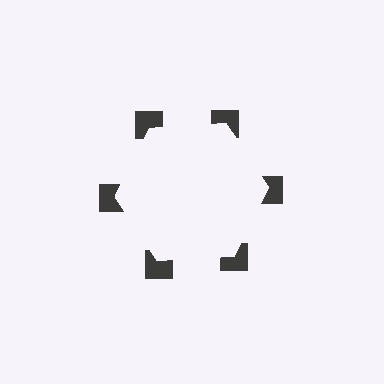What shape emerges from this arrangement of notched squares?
An illusory hexagon — its edges are inferred from the aligned wedge cuts in the notched squares, not physically drawn.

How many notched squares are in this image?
There are 6 — one at each vertex of the illusory hexagon.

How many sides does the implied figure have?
6 sides.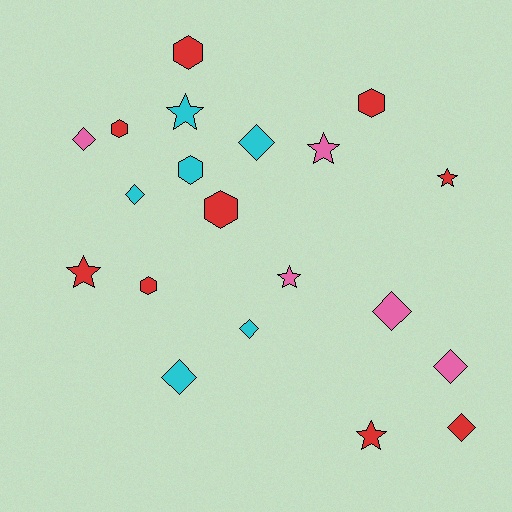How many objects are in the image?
There are 20 objects.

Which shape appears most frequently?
Diamond, with 8 objects.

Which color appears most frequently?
Red, with 9 objects.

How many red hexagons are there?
There are 5 red hexagons.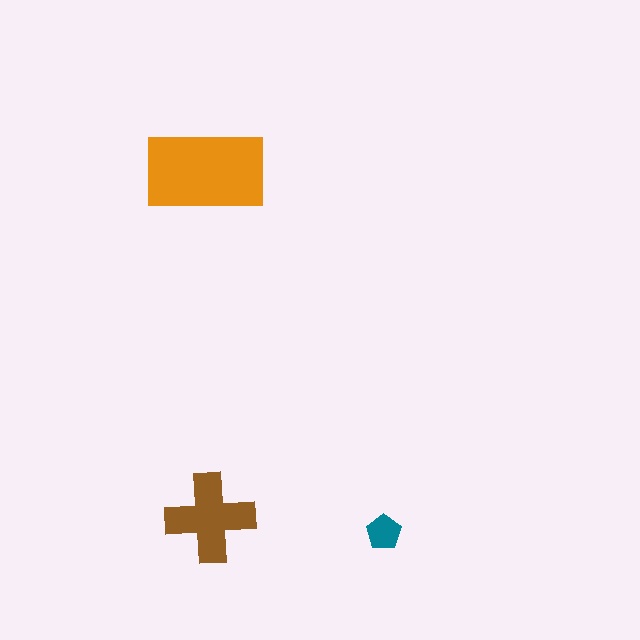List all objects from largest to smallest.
The orange rectangle, the brown cross, the teal pentagon.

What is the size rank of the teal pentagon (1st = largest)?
3rd.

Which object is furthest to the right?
The teal pentagon is rightmost.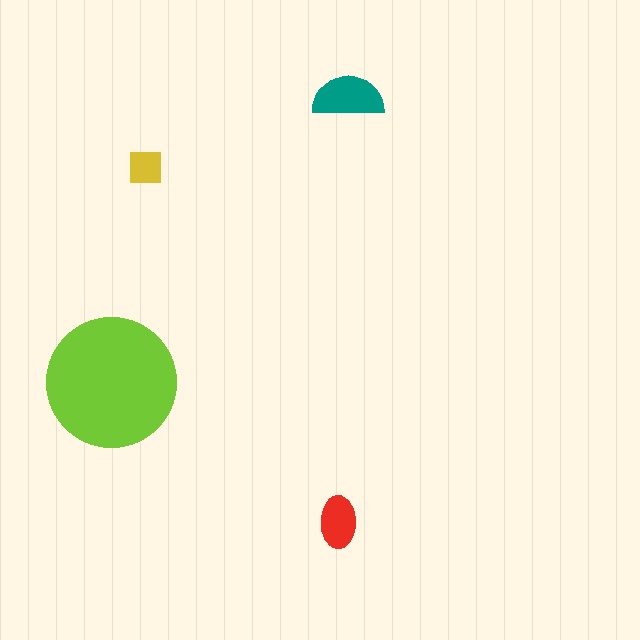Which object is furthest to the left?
The lime circle is leftmost.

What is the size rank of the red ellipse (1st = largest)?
3rd.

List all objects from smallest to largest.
The yellow square, the red ellipse, the teal semicircle, the lime circle.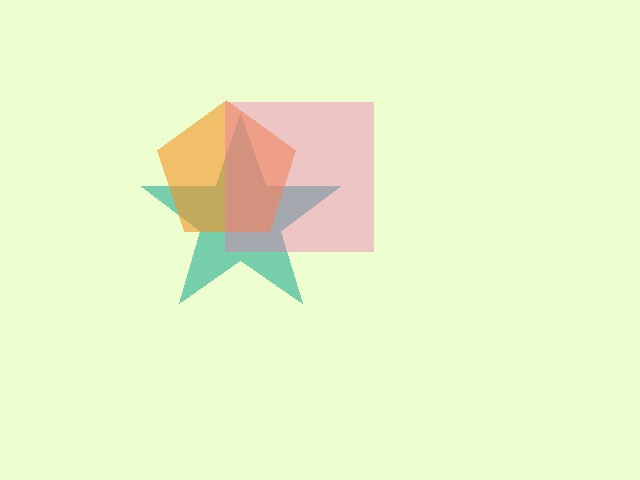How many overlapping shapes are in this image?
There are 3 overlapping shapes in the image.